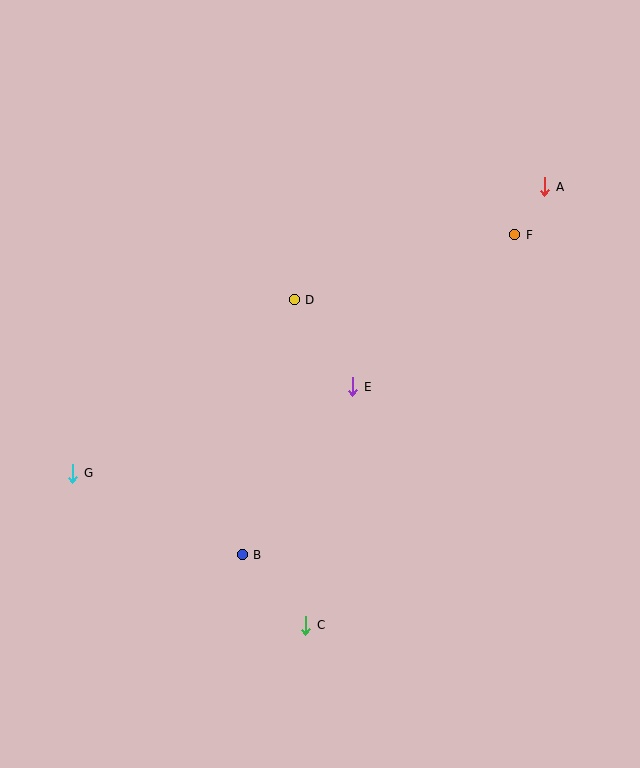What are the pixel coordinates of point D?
Point D is at (294, 300).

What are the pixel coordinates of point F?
Point F is at (515, 235).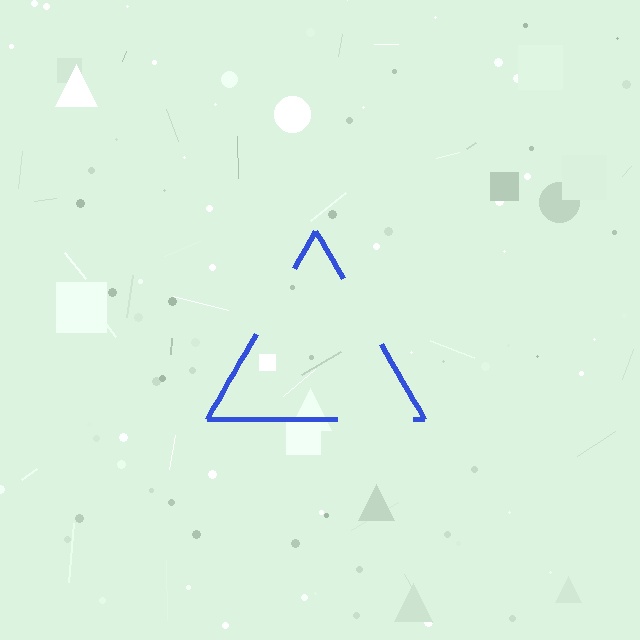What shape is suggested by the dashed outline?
The dashed outline suggests a triangle.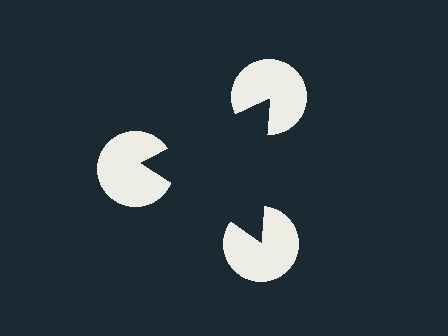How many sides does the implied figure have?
3 sides.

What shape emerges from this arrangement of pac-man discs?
An illusory triangle — its edges are inferred from the aligned wedge cuts in the pac-man discs, not physically drawn.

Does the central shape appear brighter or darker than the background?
It typically appears slightly darker than the background, even though no actual brightness change is drawn.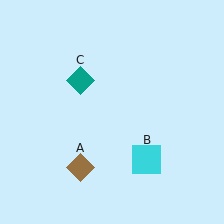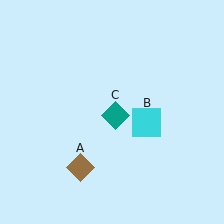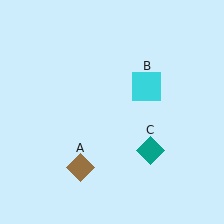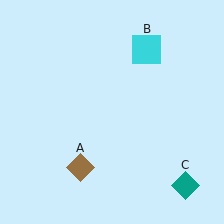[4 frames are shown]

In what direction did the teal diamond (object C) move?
The teal diamond (object C) moved down and to the right.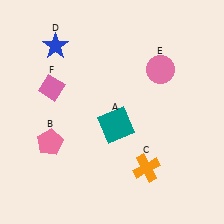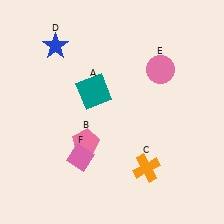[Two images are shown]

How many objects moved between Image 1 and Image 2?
3 objects moved between the two images.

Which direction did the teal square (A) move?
The teal square (A) moved up.